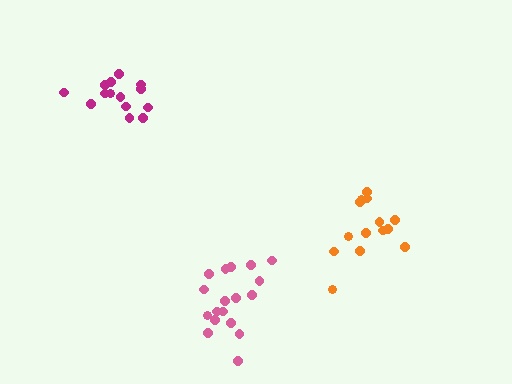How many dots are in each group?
Group 1: 14 dots, Group 2: 14 dots, Group 3: 18 dots (46 total).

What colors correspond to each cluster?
The clusters are colored: magenta, orange, pink.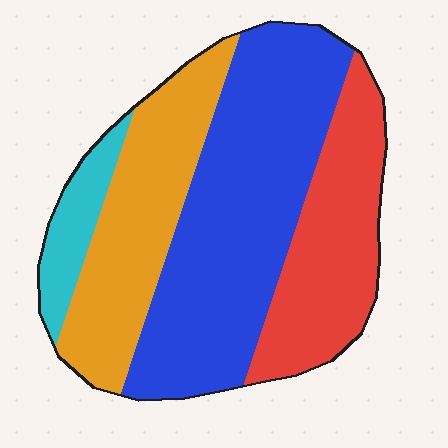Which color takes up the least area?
Cyan, at roughly 10%.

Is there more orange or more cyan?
Orange.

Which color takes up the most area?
Blue, at roughly 45%.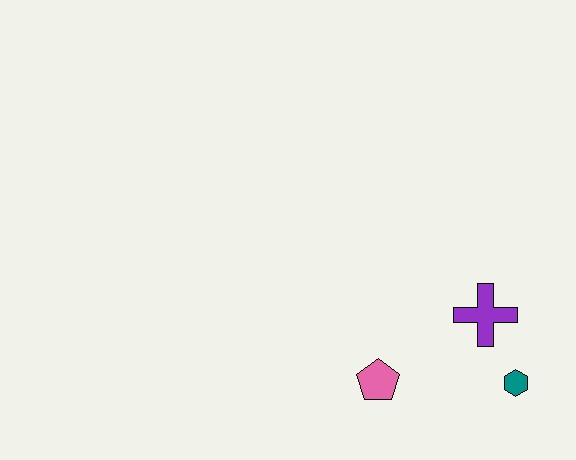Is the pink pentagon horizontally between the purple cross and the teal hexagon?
No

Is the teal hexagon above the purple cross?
No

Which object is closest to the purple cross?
The teal hexagon is closest to the purple cross.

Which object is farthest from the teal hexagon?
The pink pentagon is farthest from the teal hexagon.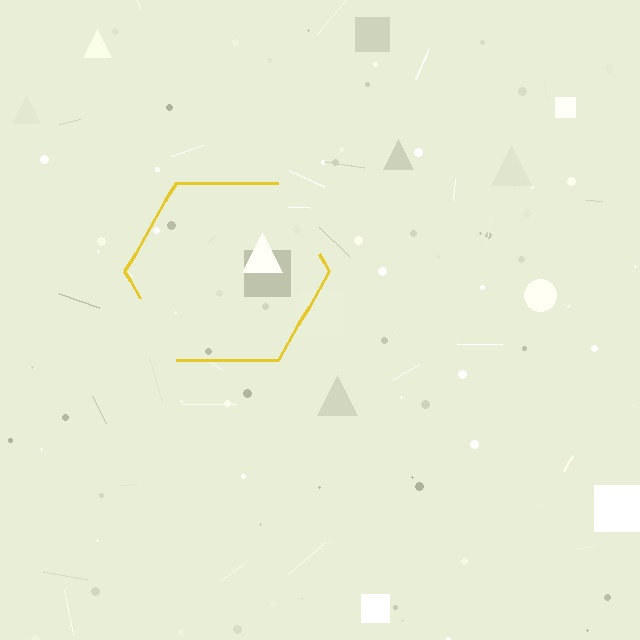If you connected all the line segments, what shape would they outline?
They would outline a hexagon.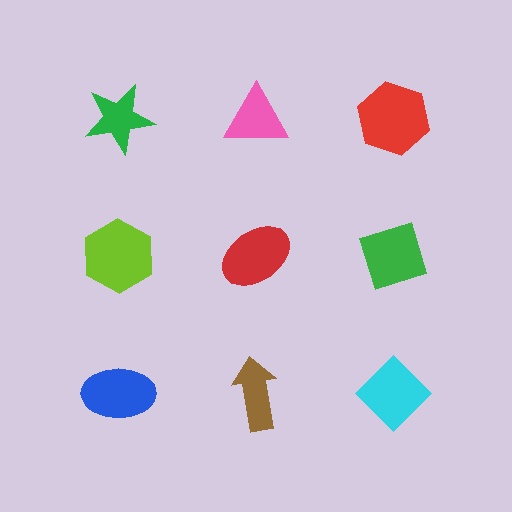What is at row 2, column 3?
A green diamond.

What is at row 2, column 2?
A red ellipse.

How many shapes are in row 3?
3 shapes.